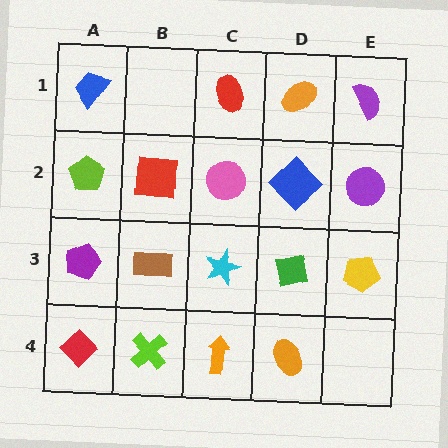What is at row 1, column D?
An orange ellipse.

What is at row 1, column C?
A red ellipse.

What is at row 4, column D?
An orange ellipse.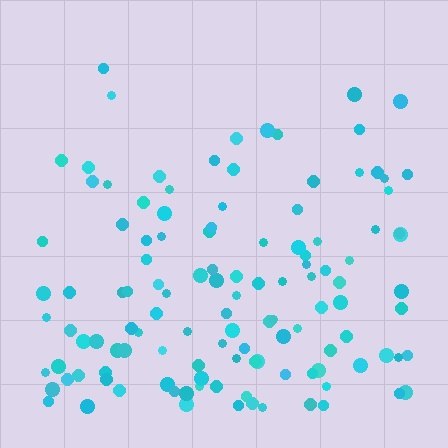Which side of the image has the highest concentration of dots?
The bottom.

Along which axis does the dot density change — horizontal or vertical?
Vertical.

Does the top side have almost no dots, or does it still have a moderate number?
Still a moderate number, just noticeably fewer than the bottom.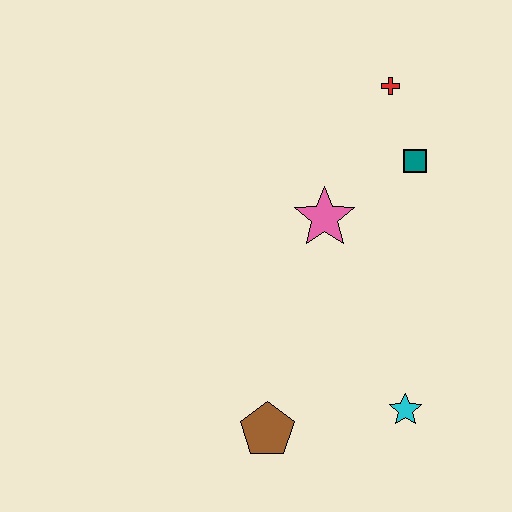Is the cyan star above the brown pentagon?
Yes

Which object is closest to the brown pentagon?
The cyan star is closest to the brown pentagon.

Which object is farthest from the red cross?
The brown pentagon is farthest from the red cross.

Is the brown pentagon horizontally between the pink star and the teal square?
No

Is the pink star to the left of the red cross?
Yes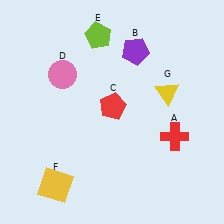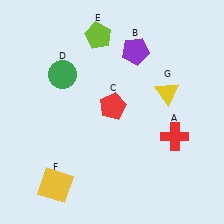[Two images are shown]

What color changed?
The circle (D) changed from pink in Image 1 to green in Image 2.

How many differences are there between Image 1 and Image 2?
There is 1 difference between the two images.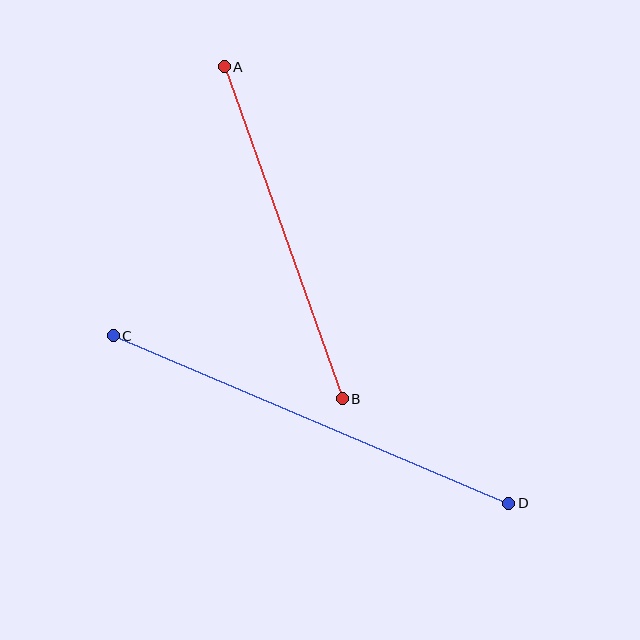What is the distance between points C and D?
The distance is approximately 430 pixels.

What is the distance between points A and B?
The distance is approximately 352 pixels.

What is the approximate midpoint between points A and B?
The midpoint is at approximately (283, 233) pixels.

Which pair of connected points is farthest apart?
Points C and D are farthest apart.